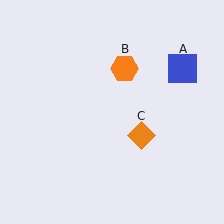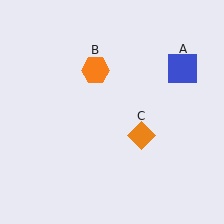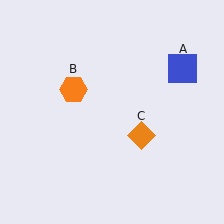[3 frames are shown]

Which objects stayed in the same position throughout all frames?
Blue square (object A) and orange diamond (object C) remained stationary.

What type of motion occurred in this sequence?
The orange hexagon (object B) rotated counterclockwise around the center of the scene.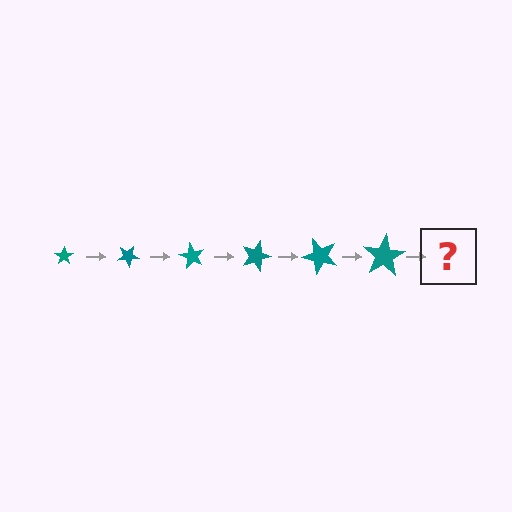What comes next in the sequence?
The next element should be a star, larger than the previous one and rotated 180 degrees from the start.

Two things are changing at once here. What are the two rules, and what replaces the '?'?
The two rules are that the star grows larger each step and it rotates 30 degrees each step. The '?' should be a star, larger than the previous one and rotated 180 degrees from the start.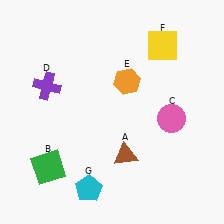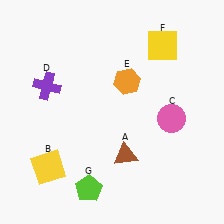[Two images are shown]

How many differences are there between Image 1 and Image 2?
There are 2 differences between the two images.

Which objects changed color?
B changed from green to yellow. G changed from cyan to lime.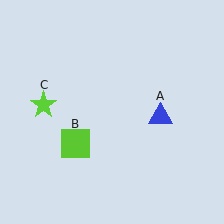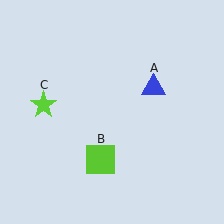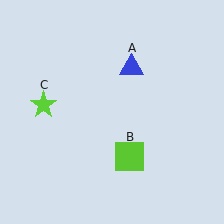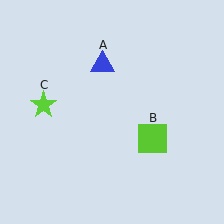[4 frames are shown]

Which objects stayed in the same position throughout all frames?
Lime star (object C) remained stationary.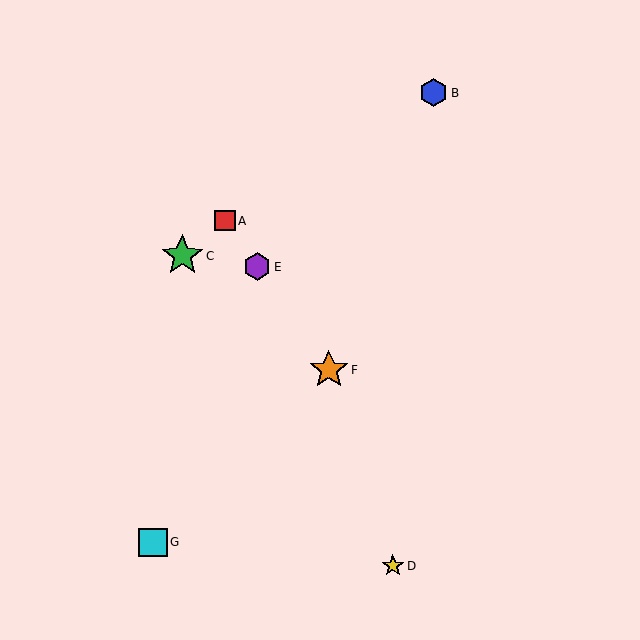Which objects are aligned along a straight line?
Objects A, E, F are aligned along a straight line.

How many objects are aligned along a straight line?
3 objects (A, E, F) are aligned along a straight line.